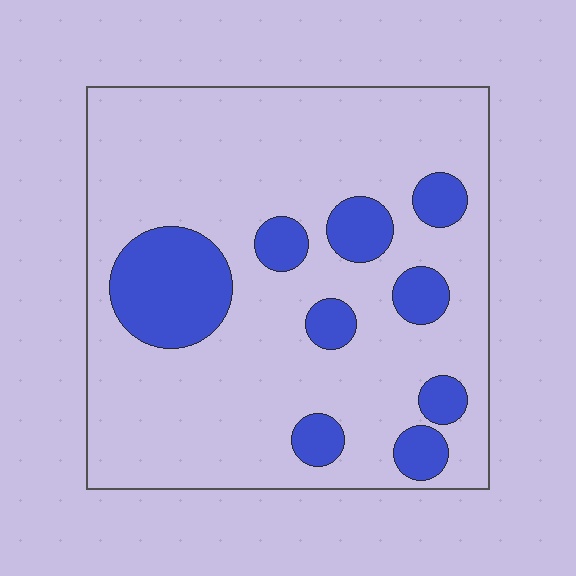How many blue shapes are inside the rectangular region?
9.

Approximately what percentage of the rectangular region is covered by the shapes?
Approximately 20%.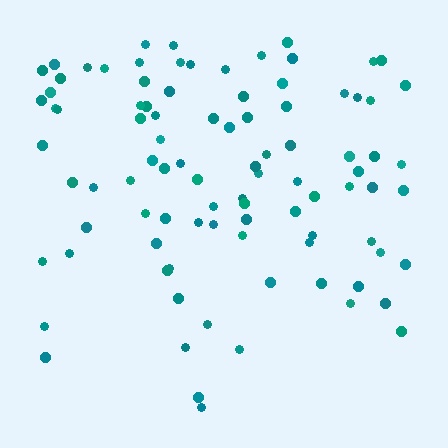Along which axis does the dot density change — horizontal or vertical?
Vertical.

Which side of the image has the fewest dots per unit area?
The bottom.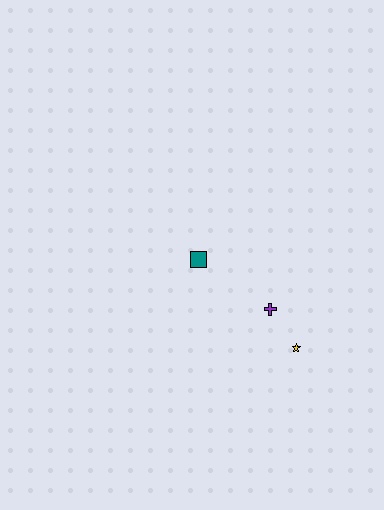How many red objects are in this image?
There are no red objects.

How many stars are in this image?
There is 1 star.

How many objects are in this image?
There are 3 objects.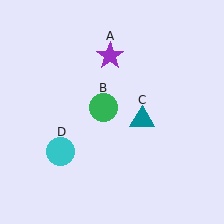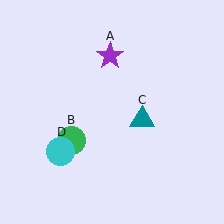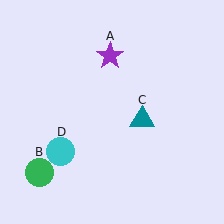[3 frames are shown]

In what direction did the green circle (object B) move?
The green circle (object B) moved down and to the left.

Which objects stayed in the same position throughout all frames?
Purple star (object A) and teal triangle (object C) and cyan circle (object D) remained stationary.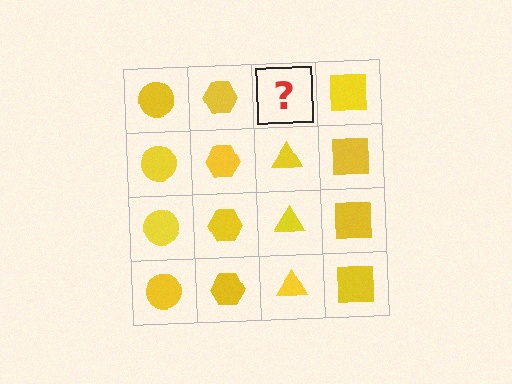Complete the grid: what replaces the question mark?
The question mark should be replaced with a yellow triangle.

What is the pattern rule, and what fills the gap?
The rule is that each column has a consistent shape. The gap should be filled with a yellow triangle.